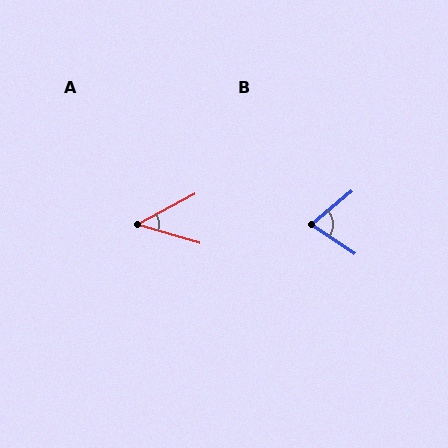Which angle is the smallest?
A, at approximately 44 degrees.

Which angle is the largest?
B, at approximately 75 degrees.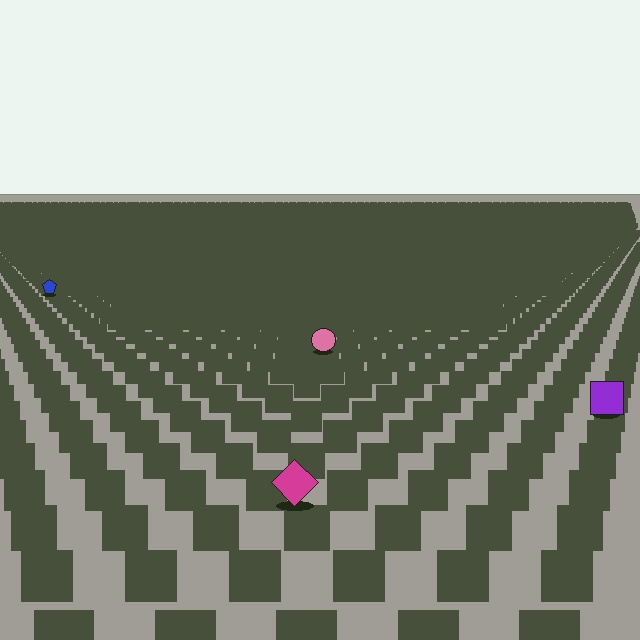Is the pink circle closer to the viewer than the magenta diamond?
No. The magenta diamond is closer — you can tell from the texture gradient: the ground texture is coarser near it.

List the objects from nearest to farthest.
From nearest to farthest: the magenta diamond, the purple square, the pink circle, the blue pentagon.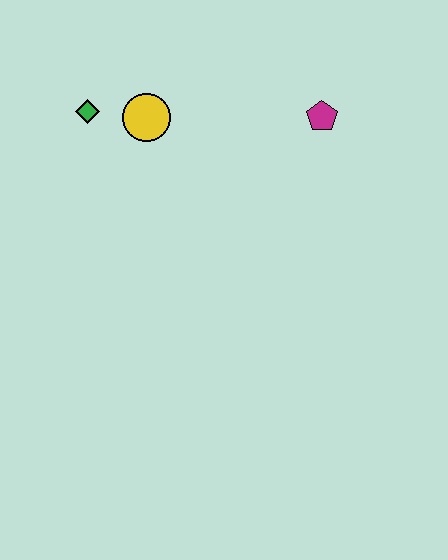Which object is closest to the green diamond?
The yellow circle is closest to the green diamond.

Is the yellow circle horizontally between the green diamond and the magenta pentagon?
Yes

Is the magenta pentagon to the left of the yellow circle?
No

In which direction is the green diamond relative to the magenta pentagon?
The green diamond is to the left of the magenta pentagon.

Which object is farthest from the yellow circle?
The magenta pentagon is farthest from the yellow circle.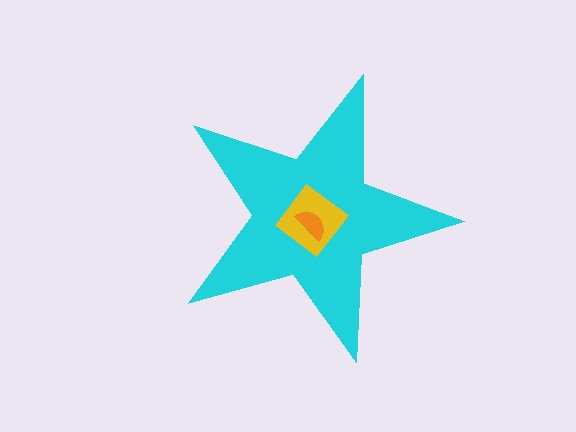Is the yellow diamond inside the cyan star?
Yes.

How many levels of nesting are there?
3.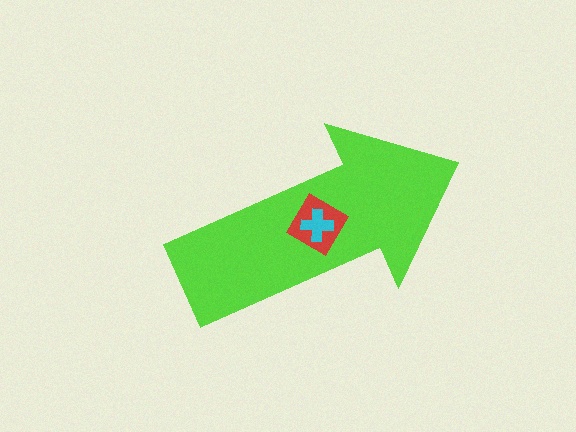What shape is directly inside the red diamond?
The cyan cross.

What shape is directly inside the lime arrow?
The red diamond.